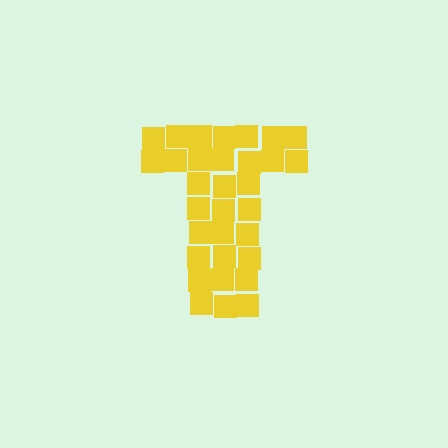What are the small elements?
The small elements are squares.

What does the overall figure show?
The overall figure shows the letter T.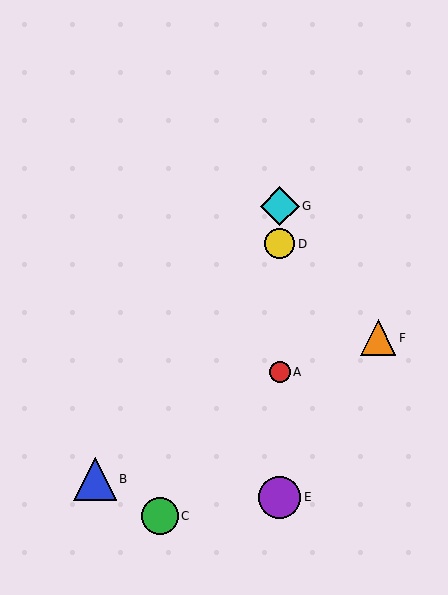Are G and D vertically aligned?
Yes, both are at x≈280.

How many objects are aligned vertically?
4 objects (A, D, E, G) are aligned vertically.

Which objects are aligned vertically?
Objects A, D, E, G are aligned vertically.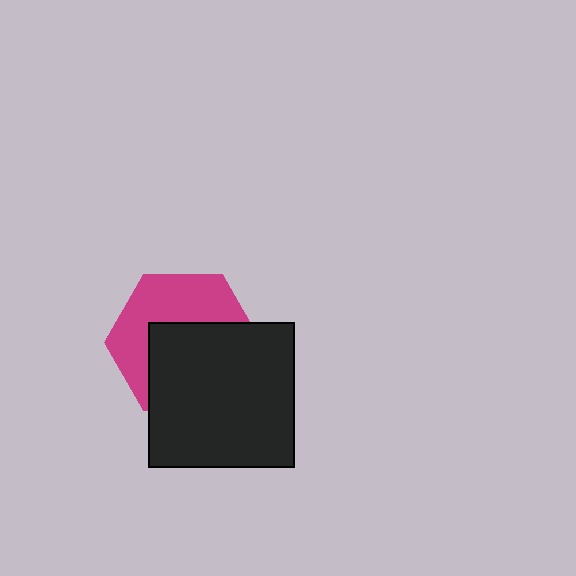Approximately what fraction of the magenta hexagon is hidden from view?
Roughly 54% of the magenta hexagon is hidden behind the black square.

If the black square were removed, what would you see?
You would see the complete magenta hexagon.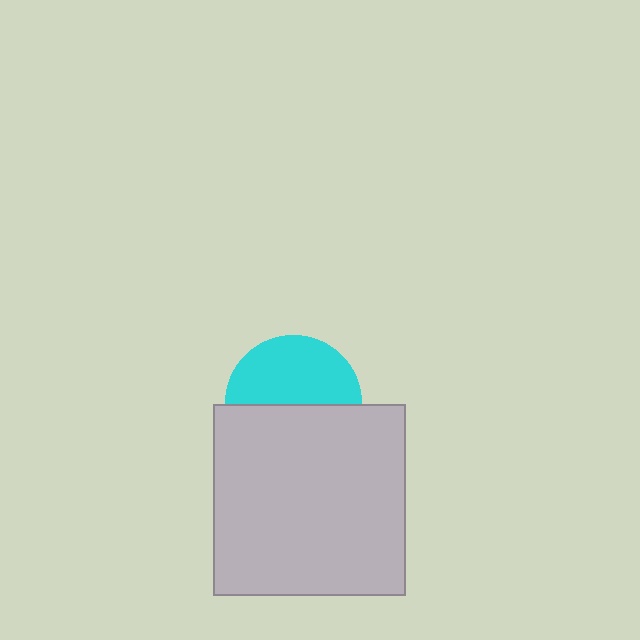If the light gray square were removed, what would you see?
You would see the complete cyan circle.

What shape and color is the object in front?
The object in front is a light gray square.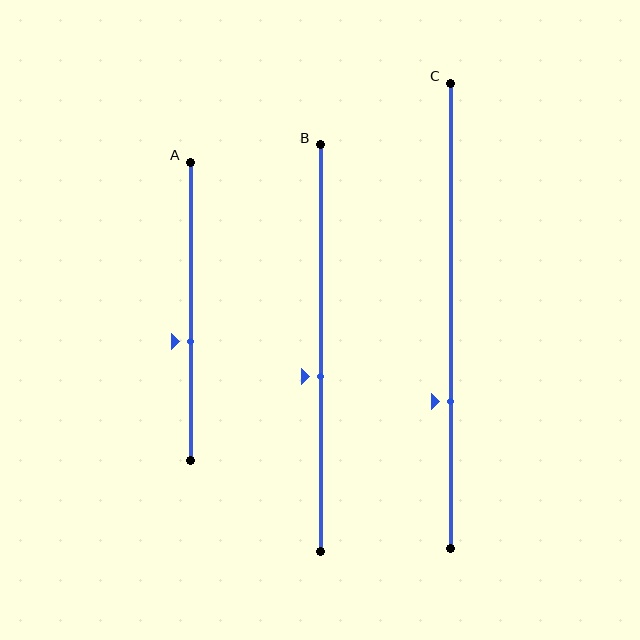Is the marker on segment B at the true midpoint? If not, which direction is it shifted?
No, the marker on segment B is shifted downward by about 7% of the segment length.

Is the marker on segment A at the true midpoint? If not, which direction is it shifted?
No, the marker on segment A is shifted downward by about 10% of the segment length.